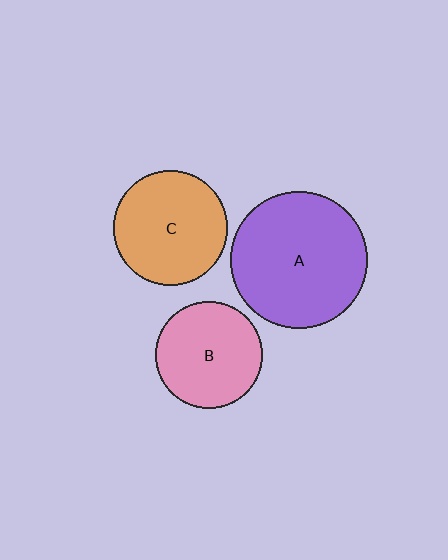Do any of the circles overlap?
No, none of the circles overlap.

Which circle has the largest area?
Circle A (purple).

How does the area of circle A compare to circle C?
Approximately 1.4 times.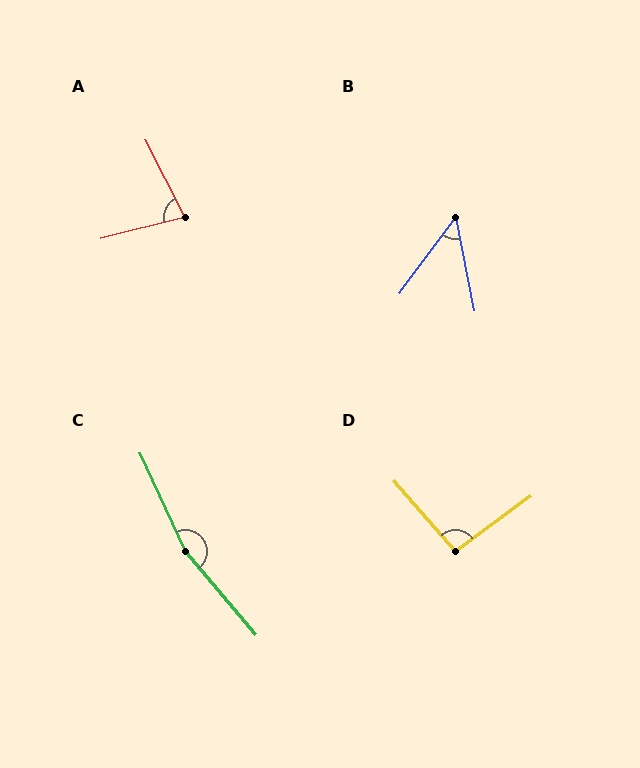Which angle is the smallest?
B, at approximately 48 degrees.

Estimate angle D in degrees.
Approximately 95 degrees.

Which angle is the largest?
C, at approximately 165 degrees.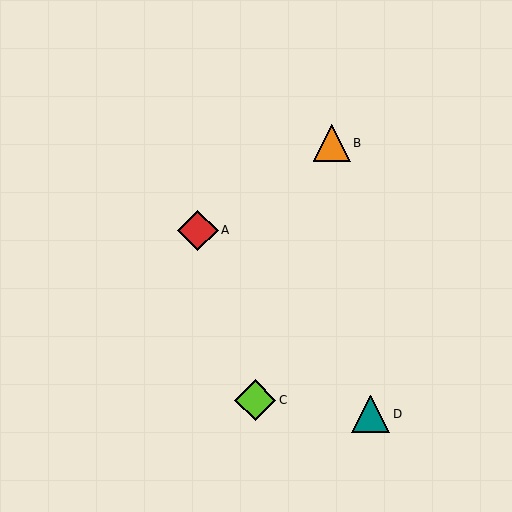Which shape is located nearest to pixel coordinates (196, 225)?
The red diamond (labeled A) at (198, 230) is nearest to that location.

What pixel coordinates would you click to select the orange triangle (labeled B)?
Click at (332, 143) to select the orange triangle B.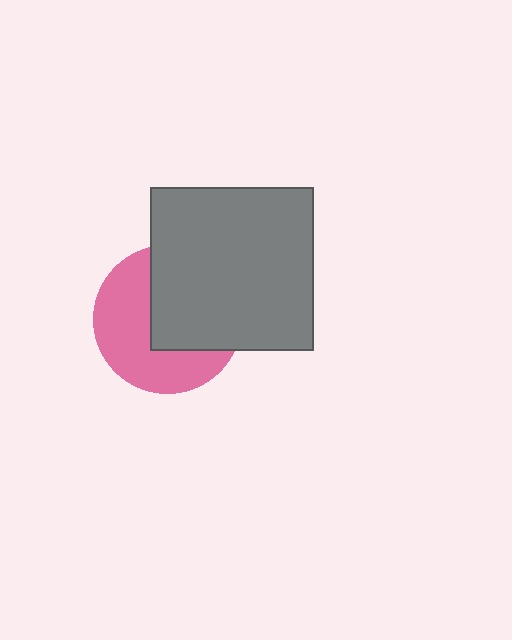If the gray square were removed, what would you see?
You would see the complete pink circle.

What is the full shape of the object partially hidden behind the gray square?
The partially hidden object is a pink circle.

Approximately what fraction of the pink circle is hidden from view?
Roughly 49% of the pink circle is hidden behind the gray square.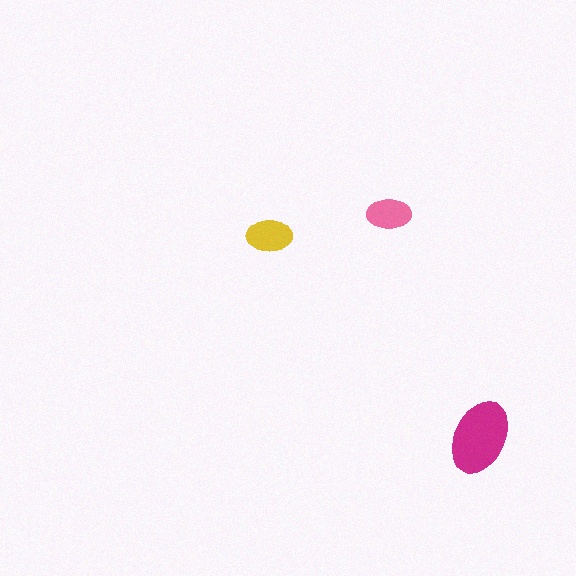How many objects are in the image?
There are 3 objects in the image.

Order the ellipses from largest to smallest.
the magenta one, the yellow one, the pink one.